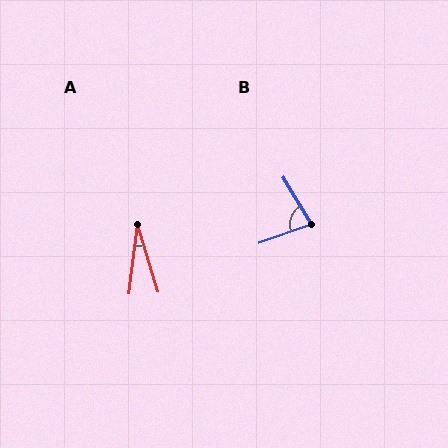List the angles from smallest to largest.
A (24°), B (79°).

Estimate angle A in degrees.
Approximately 24 degrees.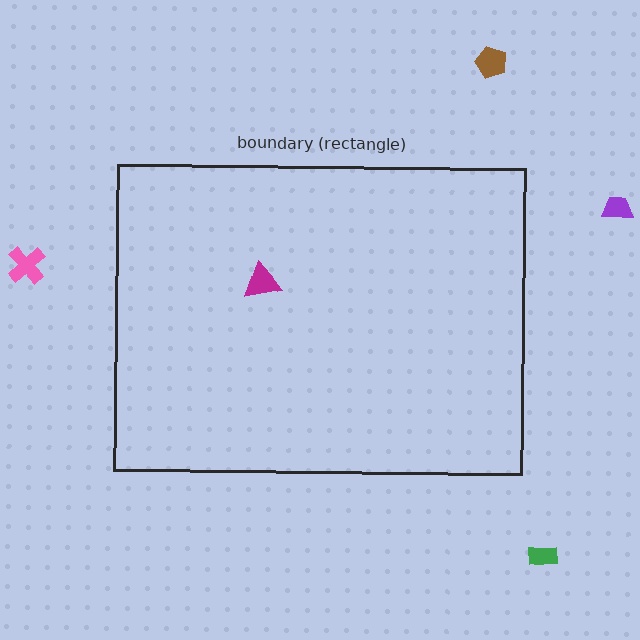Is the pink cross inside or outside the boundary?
Outside.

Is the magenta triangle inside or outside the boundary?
Inside.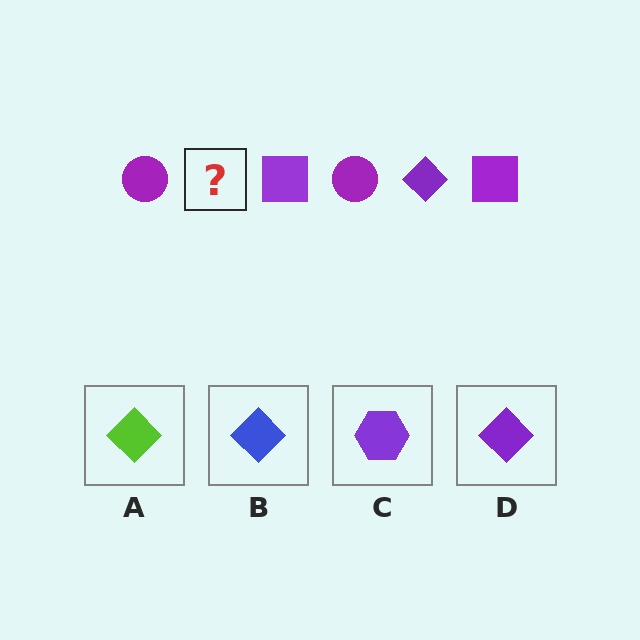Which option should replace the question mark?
Option D.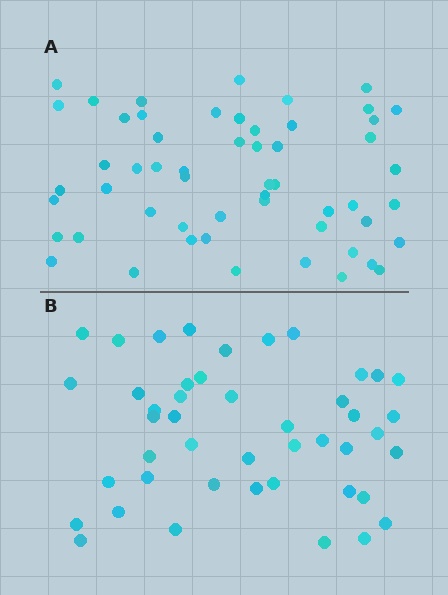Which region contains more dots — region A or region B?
Region A (the top region) has more dots.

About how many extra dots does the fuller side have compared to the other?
Region A has roughly 10 or so more dots than region B.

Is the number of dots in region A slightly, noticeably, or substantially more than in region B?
Region A has only slightly more — the two regions are fairly close. The ratio is roughly 1.2 to 1.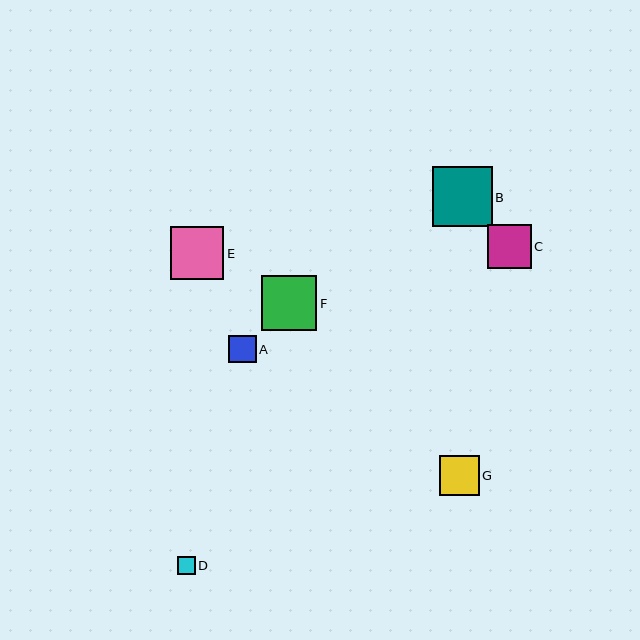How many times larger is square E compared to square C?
Square E is approximately 1.2 times the size of square C.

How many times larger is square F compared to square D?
Square F is approximately 3.1 times the size of square D.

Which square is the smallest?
Square D is the smallest with a size of approximately 18 pixels.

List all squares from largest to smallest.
From largest to smallest: B, F, E, C, G, A, D.